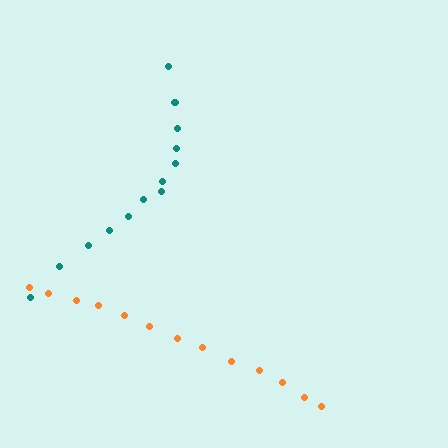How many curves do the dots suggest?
There are 2 distinct paths.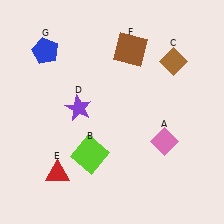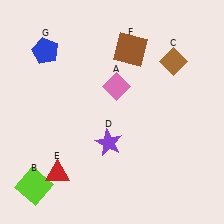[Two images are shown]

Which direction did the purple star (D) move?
The purple star (D) moved down.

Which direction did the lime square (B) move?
The lime square (B) moved left.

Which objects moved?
The objects that moved are: the pink diamond (A), the lime square (B), the purple star (D).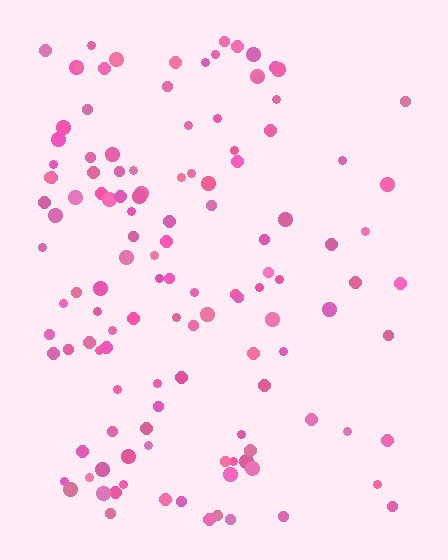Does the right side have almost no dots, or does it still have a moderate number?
Still a moderate number, just noticeably fewer than the left.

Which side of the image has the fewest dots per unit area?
The right.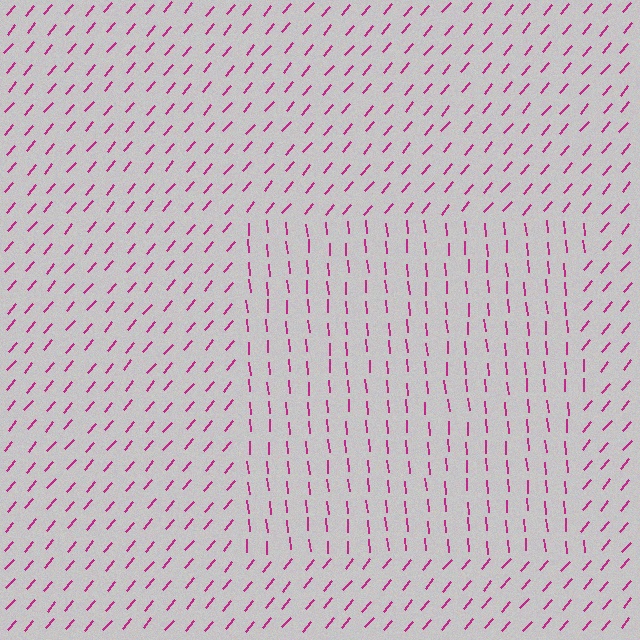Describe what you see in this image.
The image is filled with small magenta line segments. A rectangle region in the image has lines oriented differently from the surrounding lines, creating a visible texture boundary.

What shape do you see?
I see a rectangle.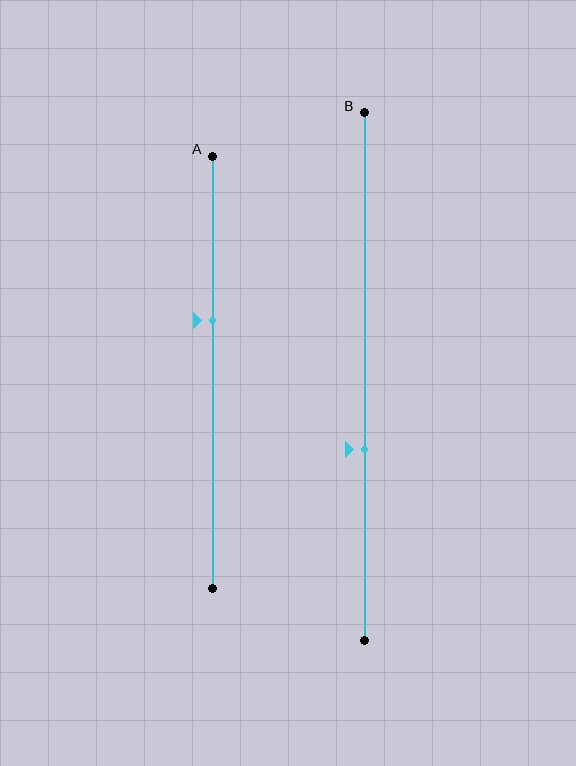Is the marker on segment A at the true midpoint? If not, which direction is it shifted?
No, the marker on segment A is shifted upward by about 12% of the segment length.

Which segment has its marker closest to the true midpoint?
Segment A has its marker closest to the true midpoint.